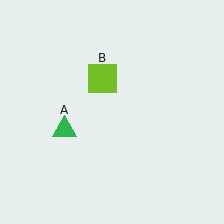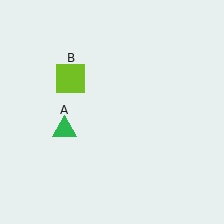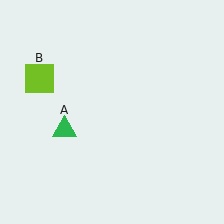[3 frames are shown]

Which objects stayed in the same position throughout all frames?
Green triangle (object A) remained stationary.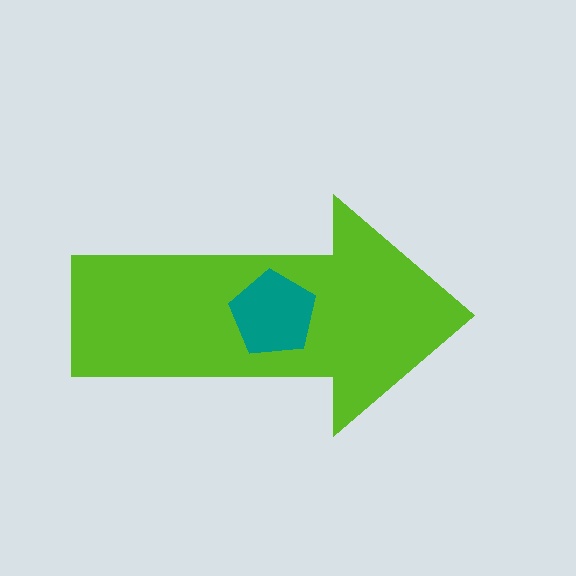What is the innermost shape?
The teal pentagon.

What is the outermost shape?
The lime arrow.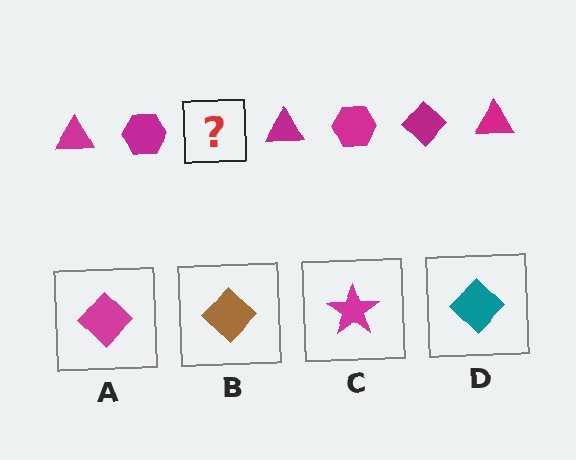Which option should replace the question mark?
Option A.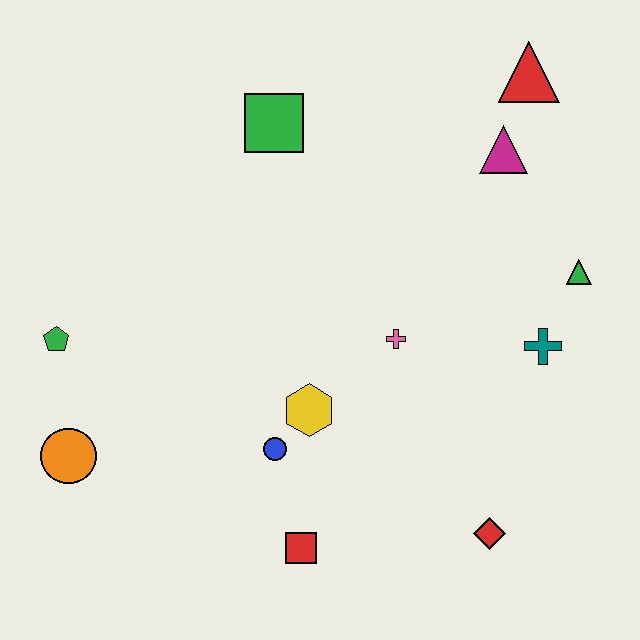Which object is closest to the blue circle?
The yellow hexagon is closest to the blue circle.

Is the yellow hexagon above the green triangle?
No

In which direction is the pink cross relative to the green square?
The pink cross is below the green square.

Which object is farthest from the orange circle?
The red triangle is farthest from the orange circle.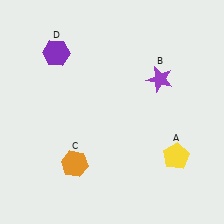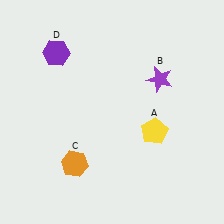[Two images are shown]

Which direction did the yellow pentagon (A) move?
The yellow pentagon (A) moved up.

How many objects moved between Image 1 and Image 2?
1 object moved between the two images.